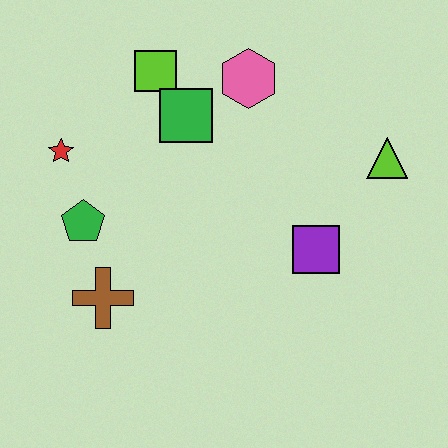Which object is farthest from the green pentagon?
The lime triangle is farthest from the green pentagon.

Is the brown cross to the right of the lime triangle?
No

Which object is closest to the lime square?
The green square is closest to the lime square.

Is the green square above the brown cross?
Yes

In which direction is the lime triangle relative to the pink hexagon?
The lime triangle is to the right of the pink hexagon.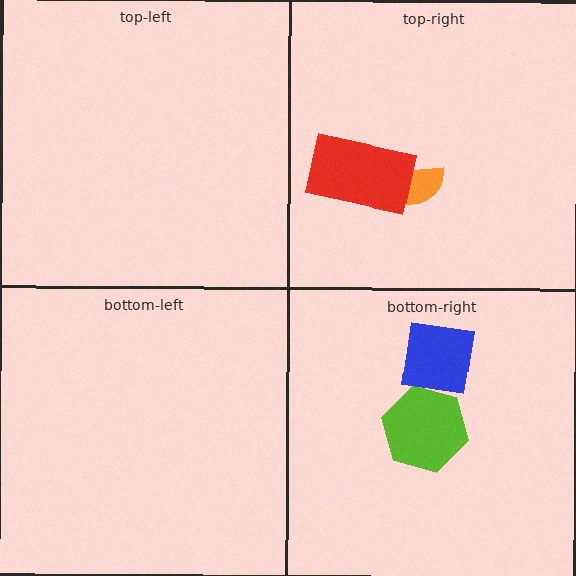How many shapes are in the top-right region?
2.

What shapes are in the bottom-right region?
The lime hexagon, the blue square.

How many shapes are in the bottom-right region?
2.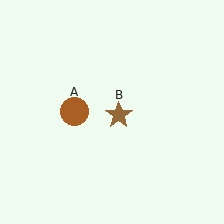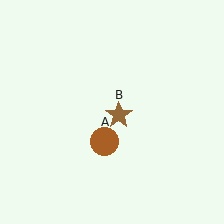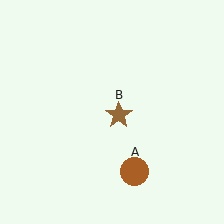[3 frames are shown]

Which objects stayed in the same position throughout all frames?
Brown star (object B) remained stationary.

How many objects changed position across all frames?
1 object changed position: brown circle (object A).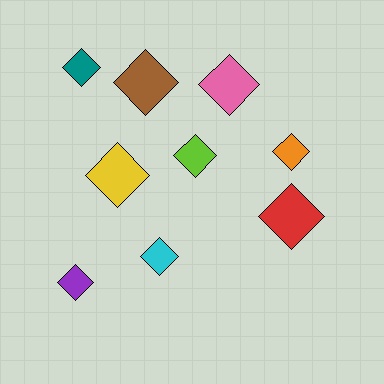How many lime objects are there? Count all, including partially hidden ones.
There is 1 lime object.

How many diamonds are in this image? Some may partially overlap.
There are 9 diamonds.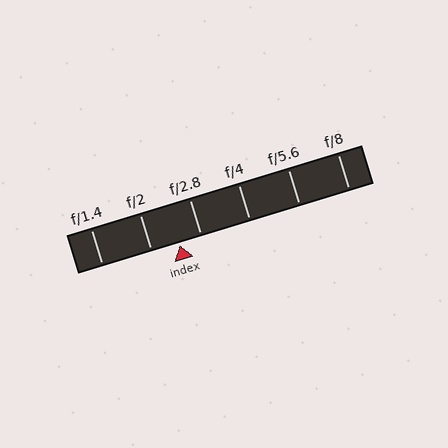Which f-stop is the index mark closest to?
The index mark is closest to f/2.8.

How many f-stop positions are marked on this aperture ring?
There are 6 f-stop positions marked.